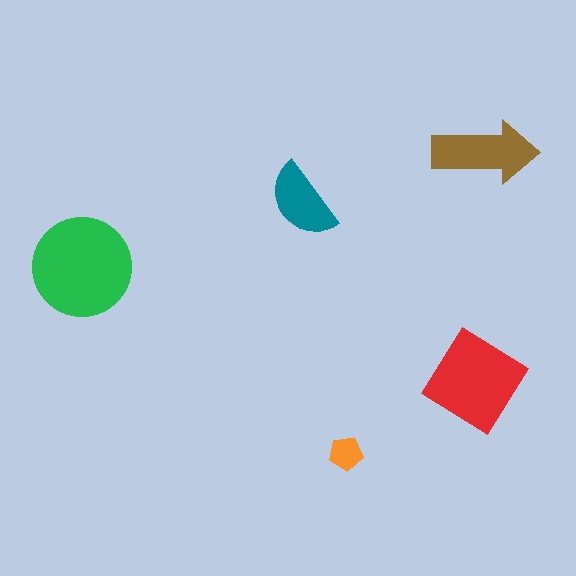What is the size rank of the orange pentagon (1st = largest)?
5th.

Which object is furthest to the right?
The brown arrow is rightmost.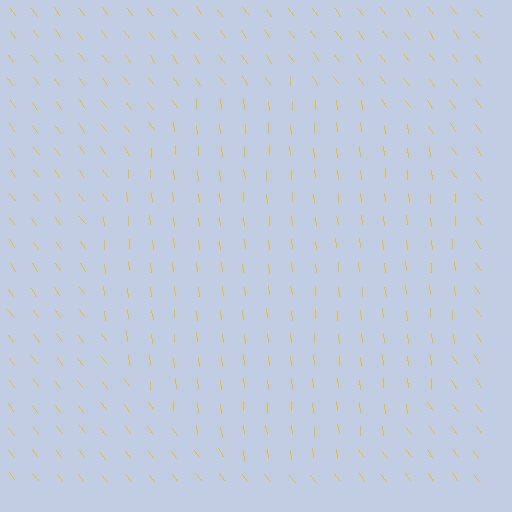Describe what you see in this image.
The image is filled with small yellow line segments. A circle region in the image has lines oriented differently from the surrounding lines, creating a visible texture boundary.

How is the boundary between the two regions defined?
The boundary is defined purely by a change in line orientation (approximately 31 degrees difference). All lines are the same color and thickness.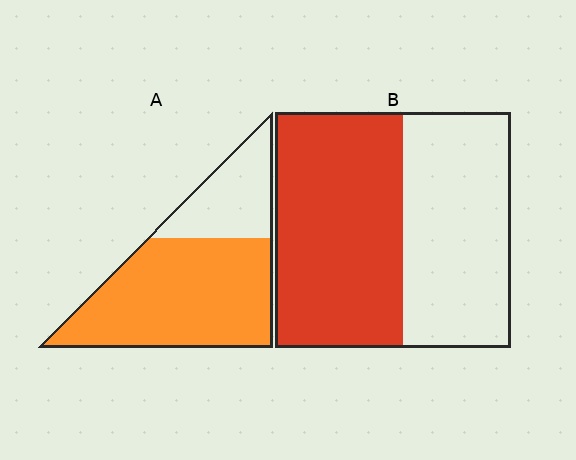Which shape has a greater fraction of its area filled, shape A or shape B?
Shape A.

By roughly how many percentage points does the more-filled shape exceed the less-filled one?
By roughly 15 percentage points (A over B).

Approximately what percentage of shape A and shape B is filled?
A is approximately 70% and B is approximately 55%.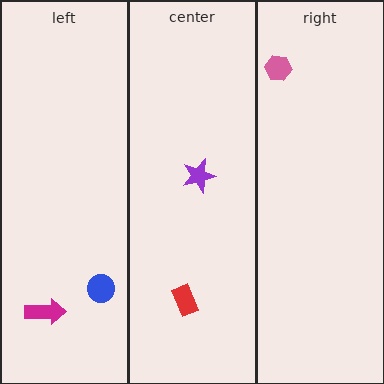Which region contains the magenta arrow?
The left region.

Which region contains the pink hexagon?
The right region.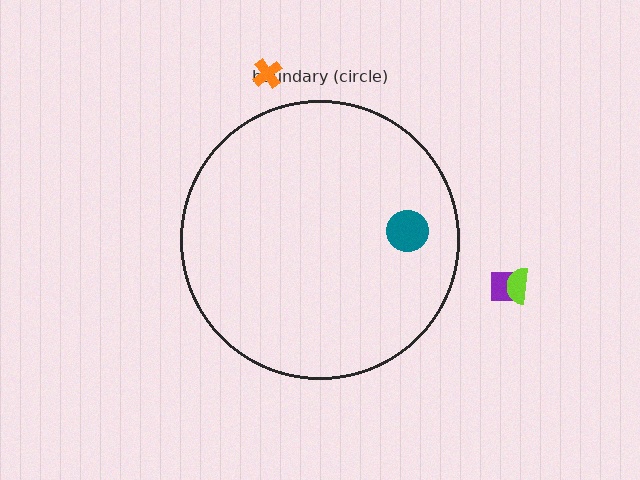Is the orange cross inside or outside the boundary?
Outside.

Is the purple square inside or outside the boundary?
Outside.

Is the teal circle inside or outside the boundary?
Inside.